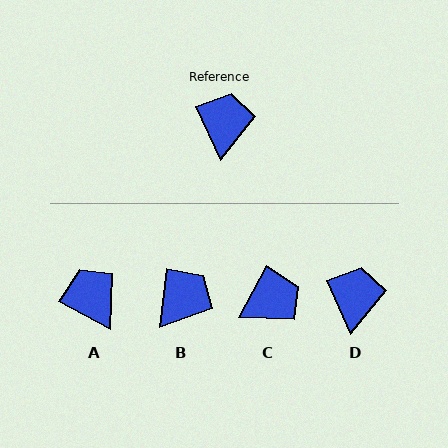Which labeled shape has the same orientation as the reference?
D.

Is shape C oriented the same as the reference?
No, it is off by about 53 degrees.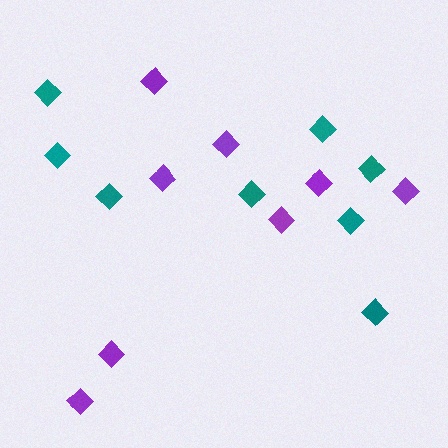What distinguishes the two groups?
There are 2 groups: one group of purple diamonds (8) and one group of teal diamonds (8).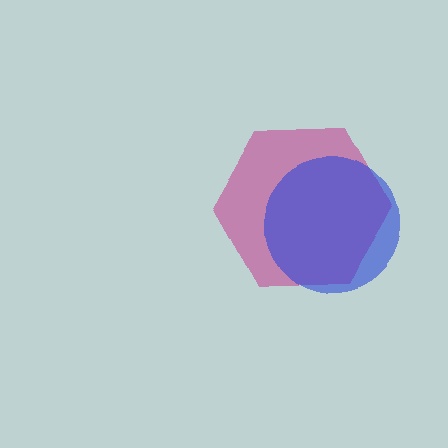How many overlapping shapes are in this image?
There are 2 overlapping shapes in the image.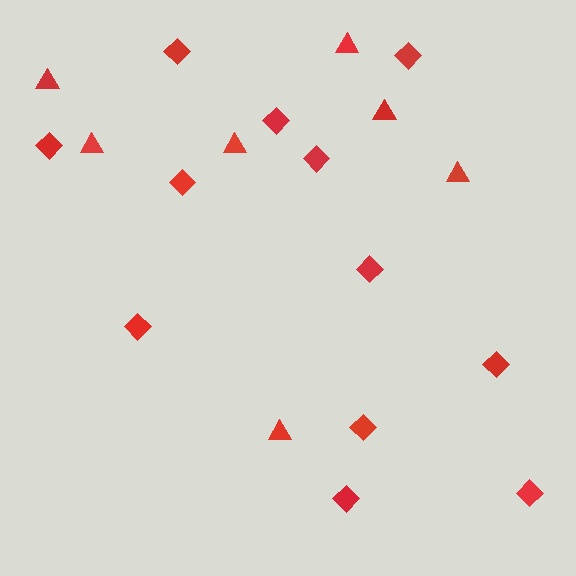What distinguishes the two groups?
There are 2 groups: one group of triangles (7) and one group of diamonds (12).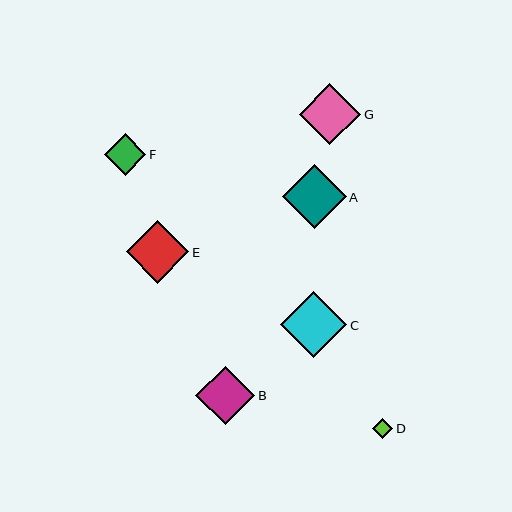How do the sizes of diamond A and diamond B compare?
Diamond A and diamond B are approximately the same size.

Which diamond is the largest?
Diamond C is the largest with a size of approximately 66 pixels.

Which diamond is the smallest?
Diamond D is the smallest with a size of approximately 20 pixels.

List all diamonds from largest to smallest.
From largest to smallest: C, A, E, G, B, F, D.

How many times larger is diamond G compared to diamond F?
Diamond G is approximately 1.5 times the size of diamond F.